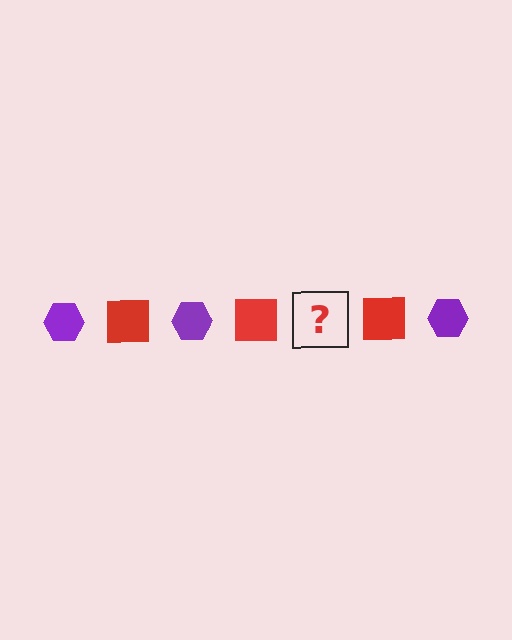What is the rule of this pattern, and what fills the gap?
The rule is that the pattern alternates between purple hexagon and red square. The gap should be filled with a purple hexagon.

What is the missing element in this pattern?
The missing element is a purple hexagon.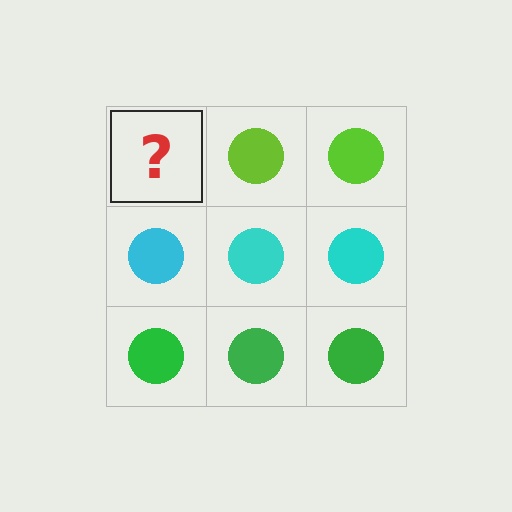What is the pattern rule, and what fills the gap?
The rule is that each row has a consistent color. The gap should be filled with a lime circle.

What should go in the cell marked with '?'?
The missing cell should contain a lime circle.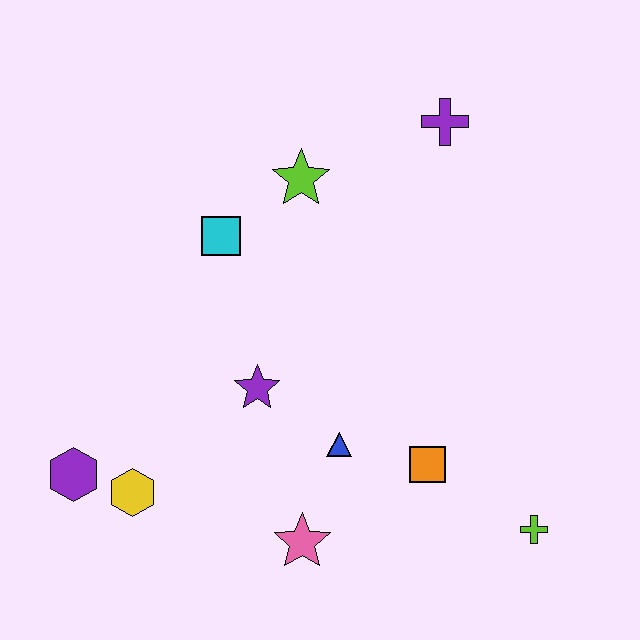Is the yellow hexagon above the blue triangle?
No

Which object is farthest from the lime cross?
The purple hexagon is farthest from the lime cross.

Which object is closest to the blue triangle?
The orange square is closest to the blue triangle.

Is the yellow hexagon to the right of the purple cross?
No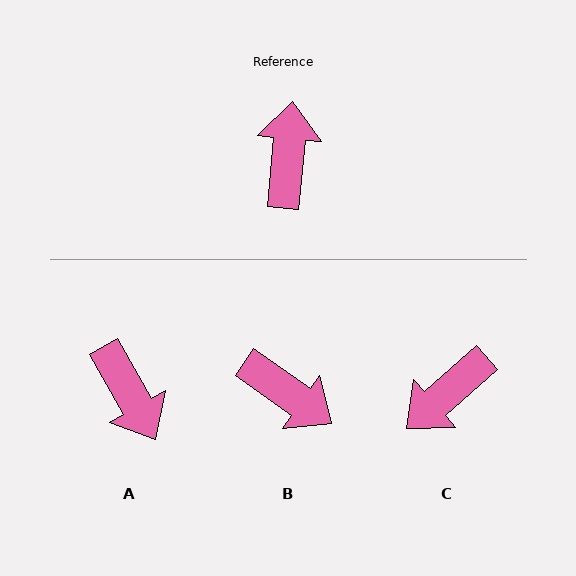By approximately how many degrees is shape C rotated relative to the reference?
Approximately 137 degrees counter-clockwise.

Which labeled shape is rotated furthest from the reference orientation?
A, about 145 degrees away.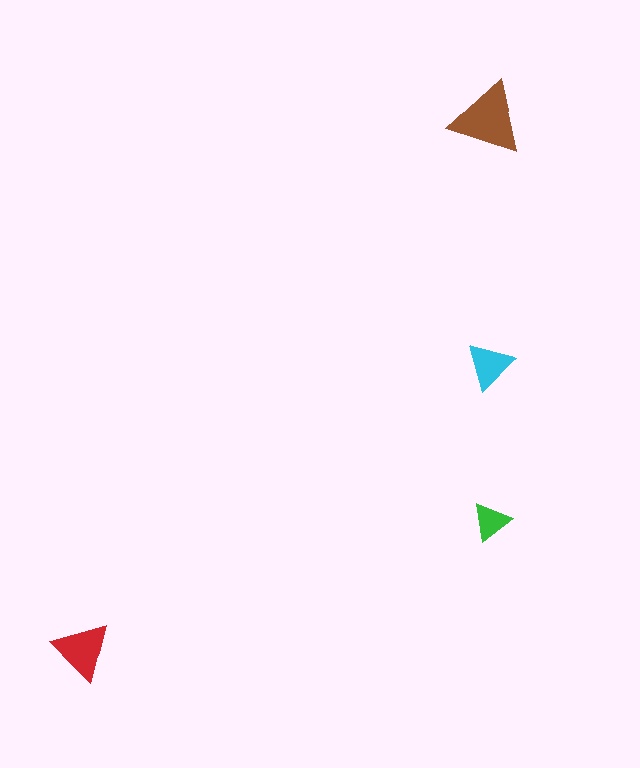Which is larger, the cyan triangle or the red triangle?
The red one.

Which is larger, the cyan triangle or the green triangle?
The cyan one.